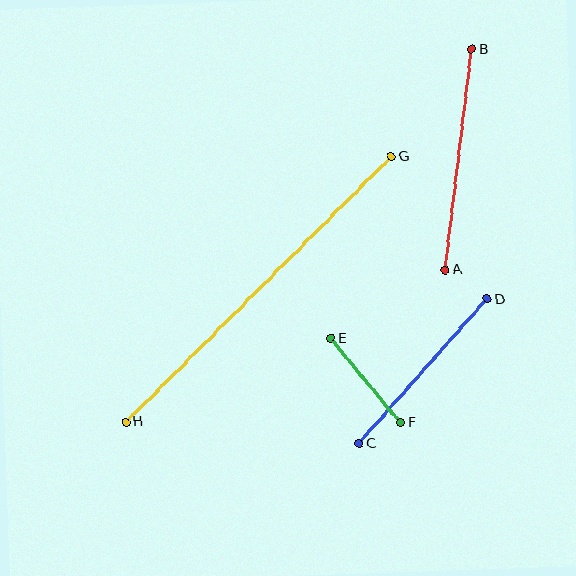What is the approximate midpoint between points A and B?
The midpoint is at approximately (459, 160) pixels.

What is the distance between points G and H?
The distance is approximately 375 pixels.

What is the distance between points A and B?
The distance is approximately 222 pixels.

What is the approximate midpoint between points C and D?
The midpoint is at approximately (423, 371) pixels.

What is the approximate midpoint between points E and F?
The midpoint is at approximately (365, 380) pixels.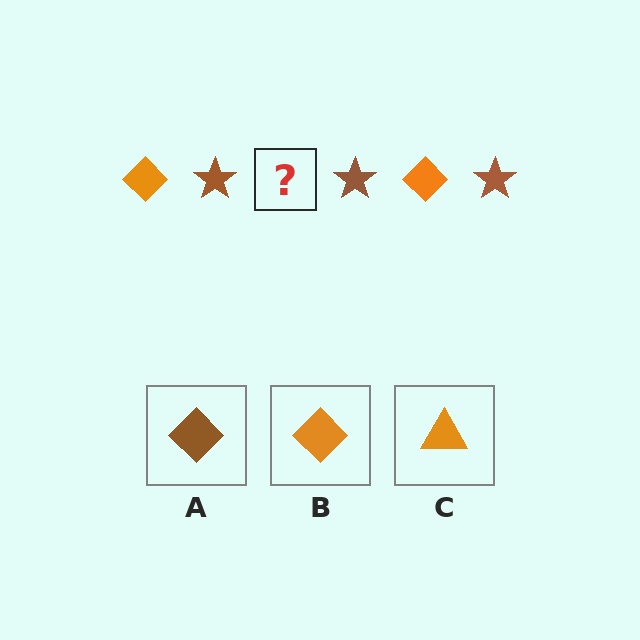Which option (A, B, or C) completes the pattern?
B.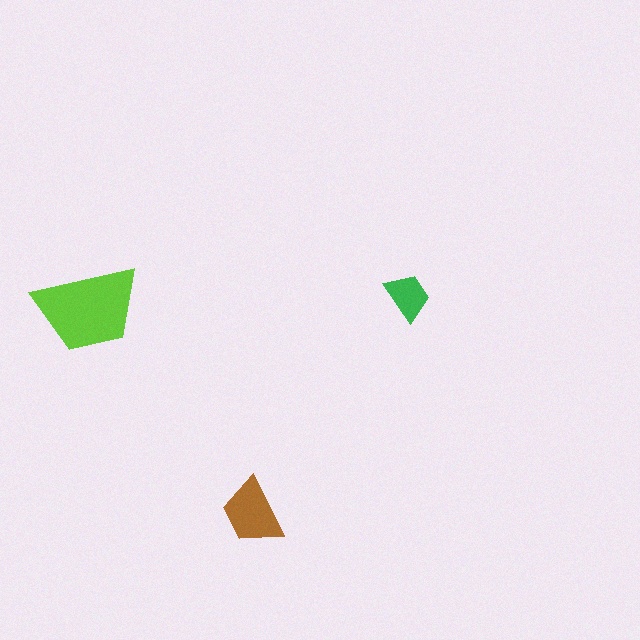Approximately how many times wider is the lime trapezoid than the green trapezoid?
About 2 times wider.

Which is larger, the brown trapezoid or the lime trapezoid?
The lime one.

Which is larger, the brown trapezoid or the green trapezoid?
The brown one.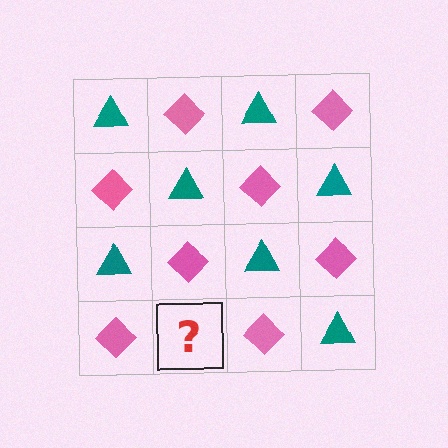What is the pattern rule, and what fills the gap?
The rule is that it alternates teal triangle and pink diamond in a checkerboard pattern. The gap should be filled with a teal triangle.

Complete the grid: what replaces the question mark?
The question mark should be replaced with a teal triangle.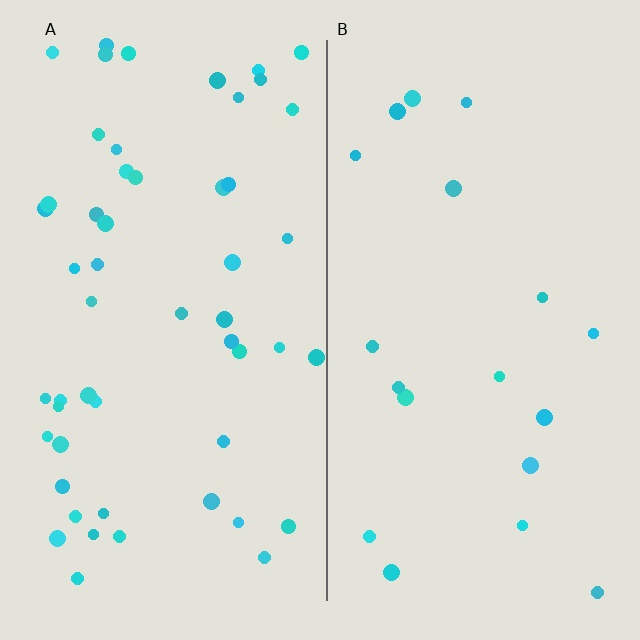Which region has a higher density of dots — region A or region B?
A (the left).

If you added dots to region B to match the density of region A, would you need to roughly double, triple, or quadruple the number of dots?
Approximately triple.